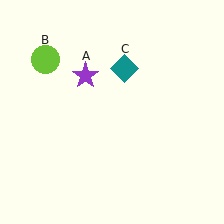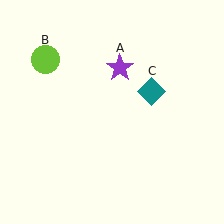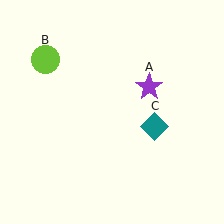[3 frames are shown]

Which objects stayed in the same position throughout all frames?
Lime circle (object B) remained stationary.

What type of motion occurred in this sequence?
The purple star (object A), teal diamond (object C) rotated clockwise around the center of the scene.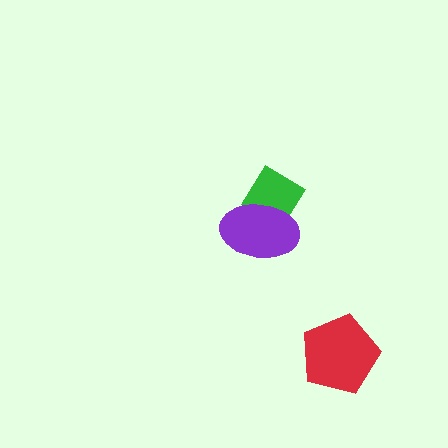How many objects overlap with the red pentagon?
0 objects overlap with the red pentagon.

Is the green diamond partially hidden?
Yes, it is partially covered by another shape.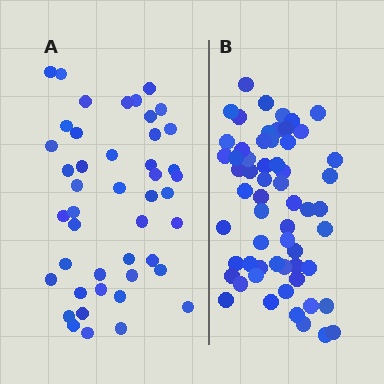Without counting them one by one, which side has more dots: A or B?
Region B (the right region) has more dots.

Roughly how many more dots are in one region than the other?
Region B has approximately 15 more dots than region A.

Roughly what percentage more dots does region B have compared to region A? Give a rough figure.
About 35% more.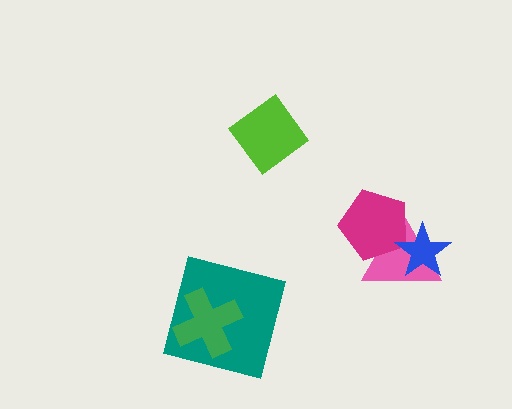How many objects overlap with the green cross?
1 object overlaps with the green cross.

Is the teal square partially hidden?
Yes, it is partially covered by another shape.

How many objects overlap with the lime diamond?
0 objects overlap with the lime diamond.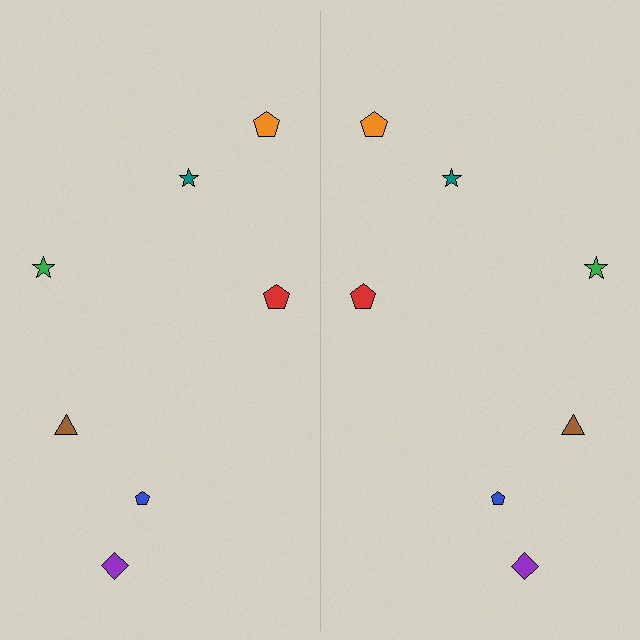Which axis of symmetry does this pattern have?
The pattern has a vertical axis of symmetry running through the center of the image.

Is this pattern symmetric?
Yes, this pattern has bilateral (reflection) symmetry.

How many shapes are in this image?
There are 14 shapes in this image.